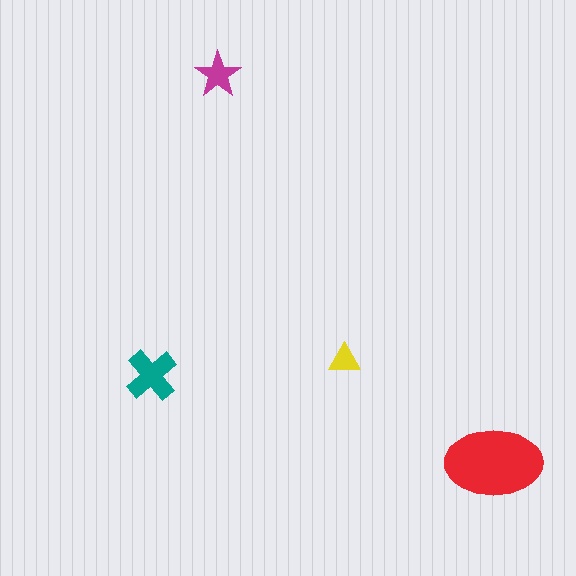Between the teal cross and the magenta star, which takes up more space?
The teal cross.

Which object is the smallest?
The yellow triangle.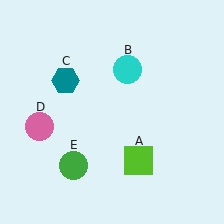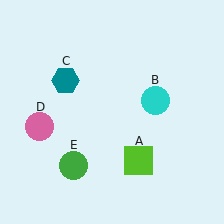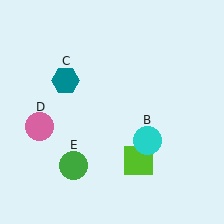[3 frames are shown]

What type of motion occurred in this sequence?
The cyan circle (object B) rotated clockwise around the center of the scene.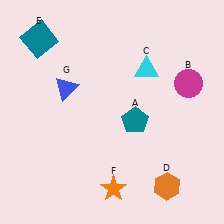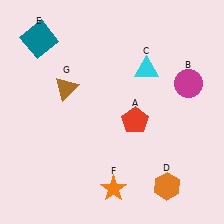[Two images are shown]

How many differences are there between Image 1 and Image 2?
There are 2 differences between the two images.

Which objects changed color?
A changed from teal to red. G changed from blue to brown.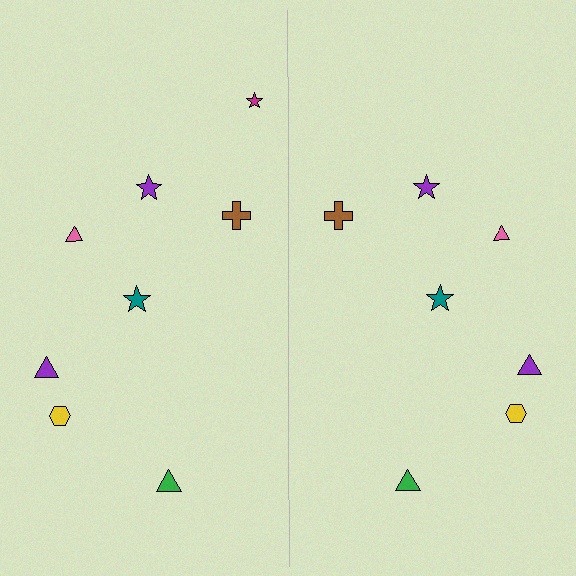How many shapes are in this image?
There are 15 shapes in this image.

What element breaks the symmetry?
A magenta star is missing from the right side.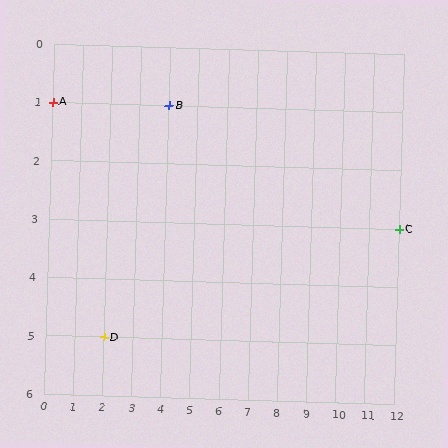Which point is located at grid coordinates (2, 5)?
Point D is at (2, 5).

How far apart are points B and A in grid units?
Points B and A are 4 columns apart.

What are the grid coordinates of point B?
Point B is at grid coordinates (4, 1).